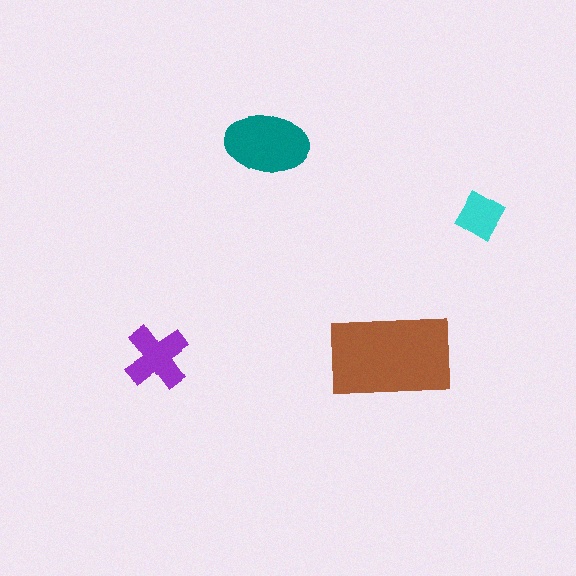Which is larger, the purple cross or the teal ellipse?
The teal ellipse.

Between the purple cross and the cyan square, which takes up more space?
The purple cross.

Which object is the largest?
The brown rectangle.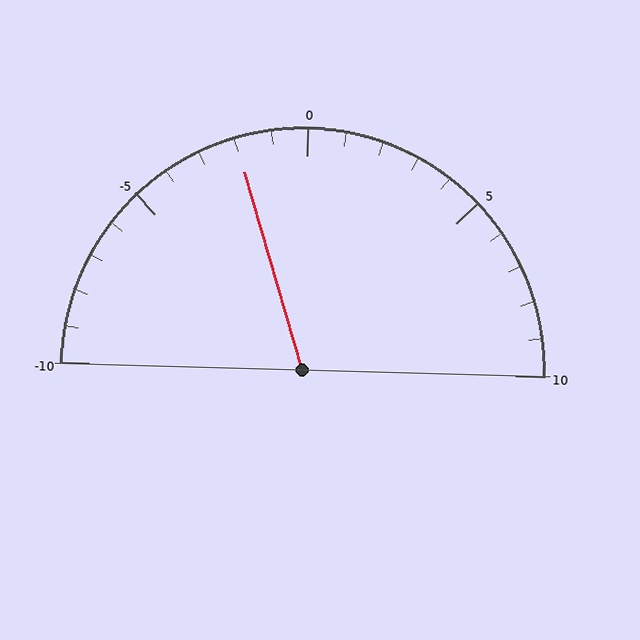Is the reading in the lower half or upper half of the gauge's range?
The reading is in the lower half of the range (-10 to 10).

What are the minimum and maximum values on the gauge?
The gauge ranges from -10 to 10.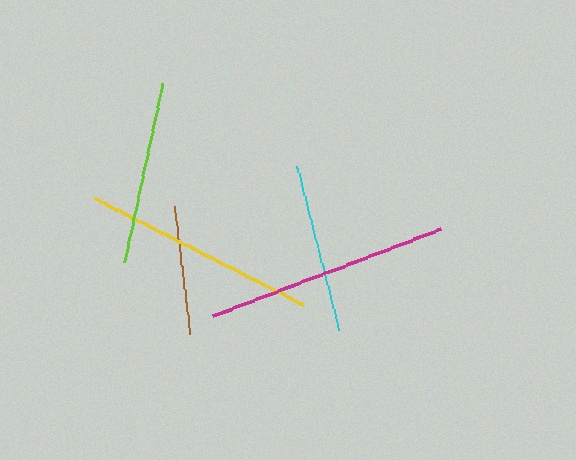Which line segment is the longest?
The magenta line is the longest at approximately 244 pixels.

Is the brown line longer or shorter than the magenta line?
The magenta line is longer than the brown line.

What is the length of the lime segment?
The lime segment is approximately 183 pixels long.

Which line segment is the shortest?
The brown line is the shortest at approximately 130 pixels.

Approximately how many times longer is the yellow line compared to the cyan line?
The yellow line is approximately 1.4 times the length of the cyan line.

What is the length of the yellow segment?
The yellow segment is approximately 236 pixels long.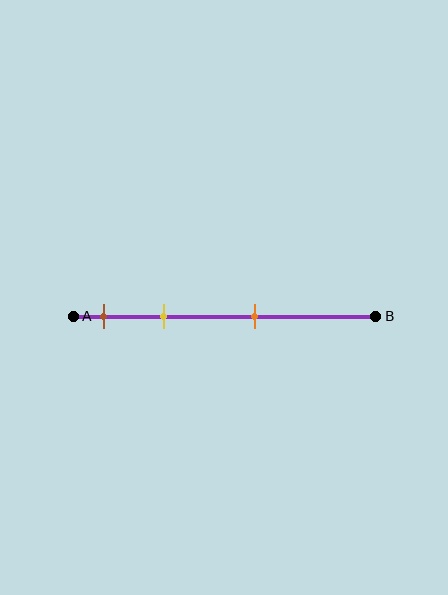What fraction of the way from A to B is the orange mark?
The orange mark is approximately 60% (0.6) of the way from A to B.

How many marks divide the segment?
There are 3 marks dividing the segment.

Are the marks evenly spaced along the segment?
No, the marks are not evenly spaced.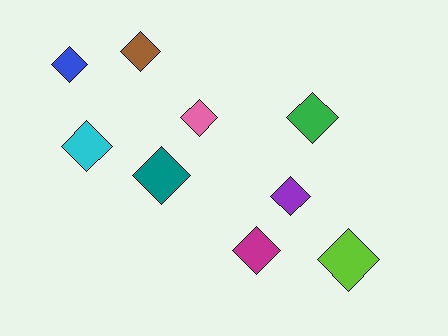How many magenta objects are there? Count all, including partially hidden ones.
There is 1 magenta object.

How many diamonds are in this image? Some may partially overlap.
There are 9 diamonds.